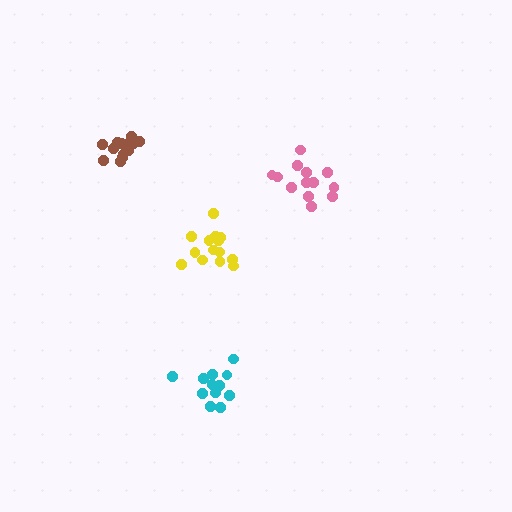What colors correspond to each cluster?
The clusters are colored: cyan, yellow, pink, brown.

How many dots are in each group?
Group 1: 12 dots, Group 2: 14 dots, Group 3: 13 dots, Group 4: 13 dots (52 total).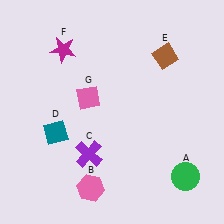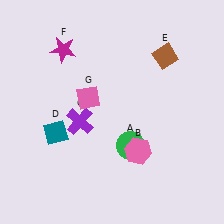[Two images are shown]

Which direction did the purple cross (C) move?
The purple cross (C) moved up.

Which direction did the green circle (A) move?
The green circle (A) moved left.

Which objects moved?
The objects that moved are: the green circle (A), the pink hexagon (B), the purple cross (C).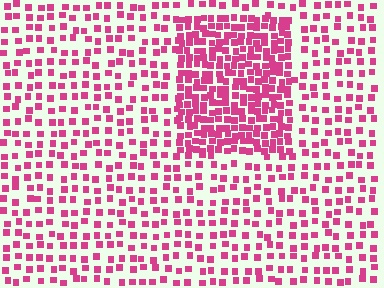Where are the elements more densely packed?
The elements are more densely packed inside the rectangle boundary.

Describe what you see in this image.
The image contains small magenta elements arranged at two different densities. A rectangle-shaped region is visible where the elements are more densely packed than the surrounding area.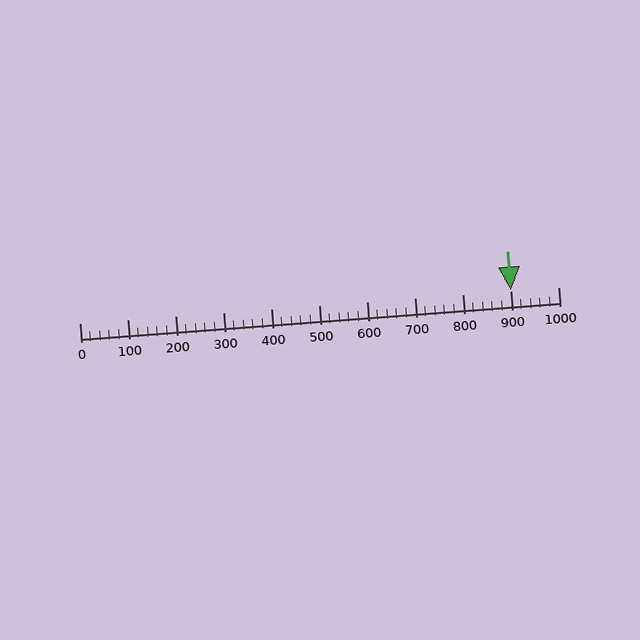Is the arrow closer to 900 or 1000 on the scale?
The arrow is closer to 900.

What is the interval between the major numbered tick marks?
The major tick marks are spaced 100 units apart.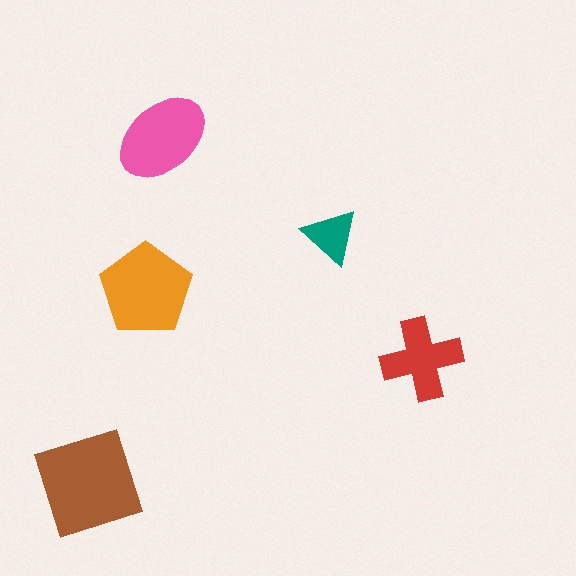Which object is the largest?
The brown square.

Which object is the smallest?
The teal triangle.